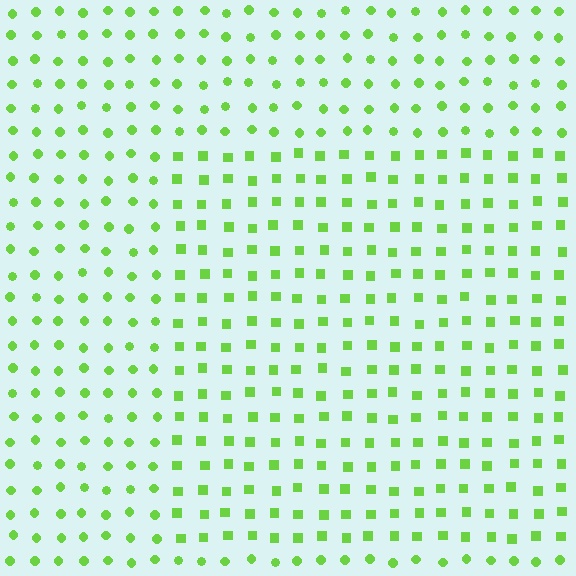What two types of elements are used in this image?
The image uses squares inside the rectangle region and circles outside it.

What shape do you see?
I see a rectangle.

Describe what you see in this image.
The image is filled with small lime elements arranged in a uniform grid. A rectangle-shaped region contains squares, while the surrounding area contains circles. The boundary is defined purely by the change in element shape.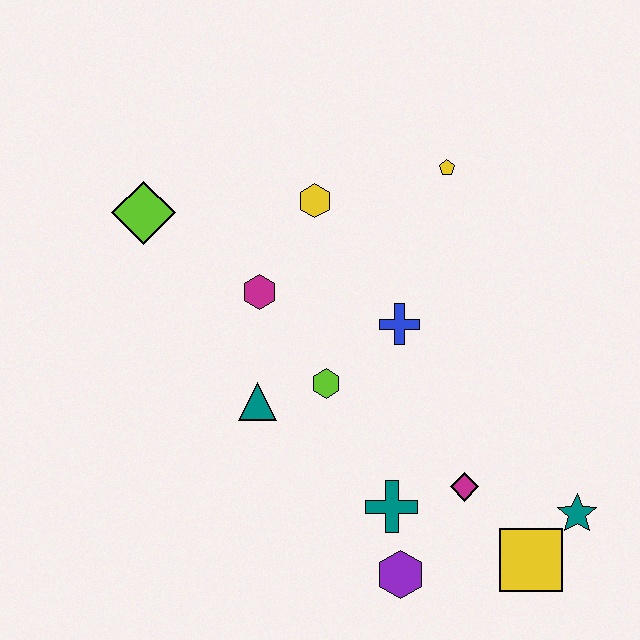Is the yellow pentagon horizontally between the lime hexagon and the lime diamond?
No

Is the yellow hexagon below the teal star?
No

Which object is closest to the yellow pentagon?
The yellow hexagon is closest to the yellow pentagon.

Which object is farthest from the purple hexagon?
The lime diamond is farthest from the purple hexagon.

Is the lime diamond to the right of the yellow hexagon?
No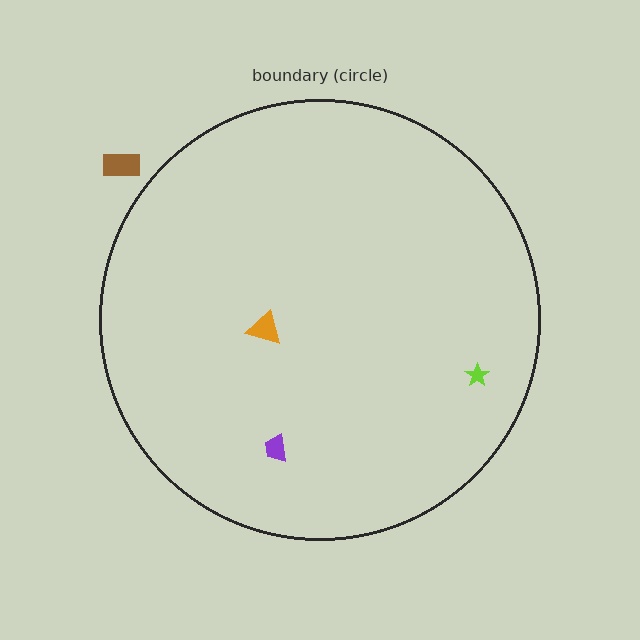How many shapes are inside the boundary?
3 inside, 1 outside.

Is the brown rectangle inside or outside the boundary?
Outside.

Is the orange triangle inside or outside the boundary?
Inside.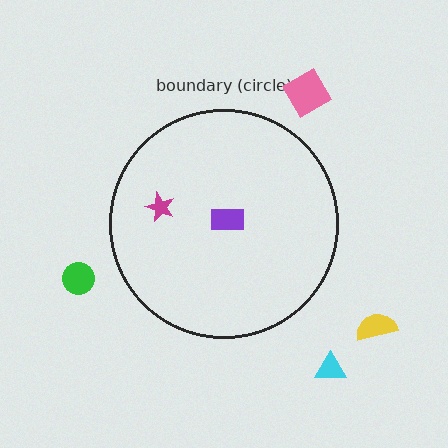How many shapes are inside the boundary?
2 inside, 4 outside.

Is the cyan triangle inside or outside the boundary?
Outside.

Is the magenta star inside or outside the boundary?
Inside.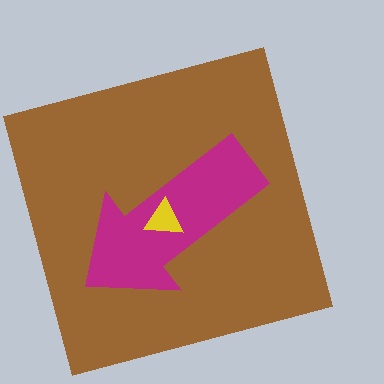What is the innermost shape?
The yellow triangle.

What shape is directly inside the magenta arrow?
The yellow triangle.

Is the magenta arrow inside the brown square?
Yes.